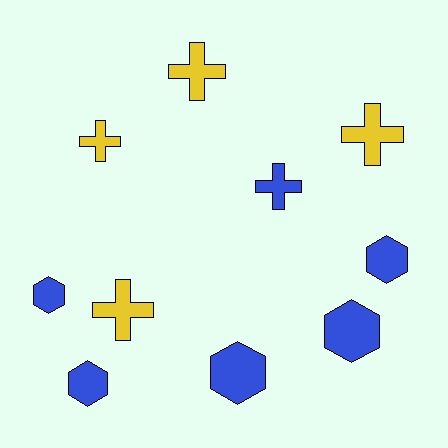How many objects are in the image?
There are 10 objects.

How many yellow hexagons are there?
There are no yellow hexagons.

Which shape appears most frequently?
Hexagon, with 5 objects.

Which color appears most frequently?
Blue, with 6 objects.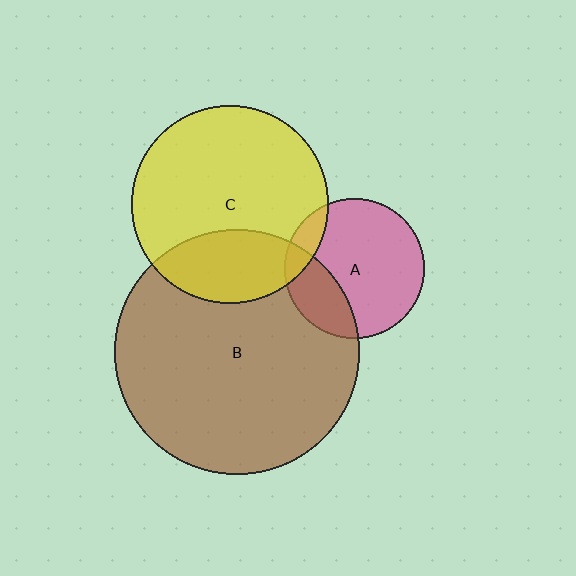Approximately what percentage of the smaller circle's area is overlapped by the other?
Approximately 10%.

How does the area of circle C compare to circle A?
Approximately 2.0 times.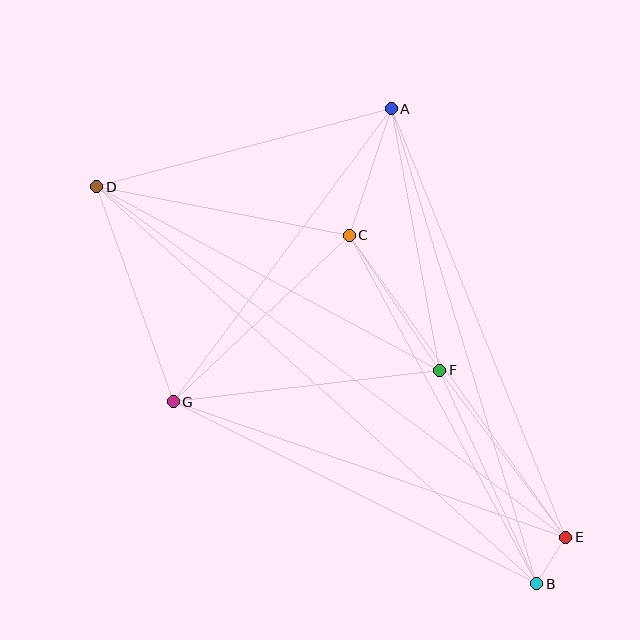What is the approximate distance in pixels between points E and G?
The distance between E and G is approximately 415 pixels.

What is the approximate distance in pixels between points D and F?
The distance between D and F is approximately 389 pixels.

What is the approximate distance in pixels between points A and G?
The distance between A and G is approximately 365 pixels.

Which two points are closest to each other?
Points B and E are closest to each other.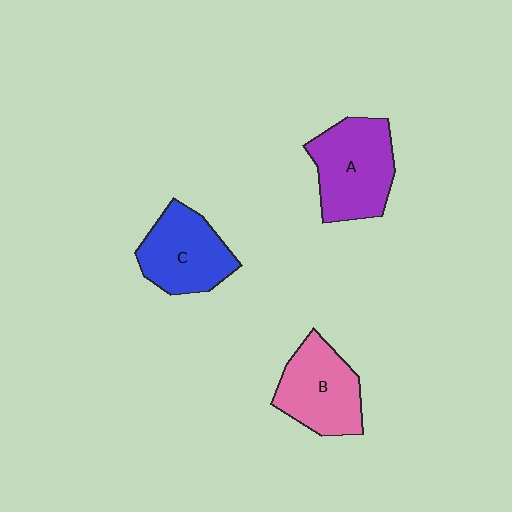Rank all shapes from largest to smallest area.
From largest to smallest: A (purple), B (pink), C (blue).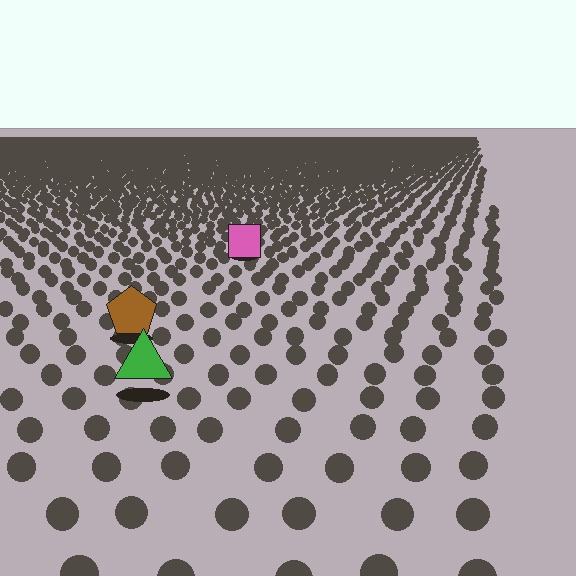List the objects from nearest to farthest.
From nearest to farthest: the green triangle, the brown pentagon, the pink square.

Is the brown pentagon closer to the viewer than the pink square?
Yes. The brown pentagon is closer — you can tell from the texture gradient: the ground texture is coarser near it.